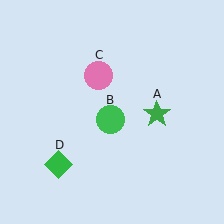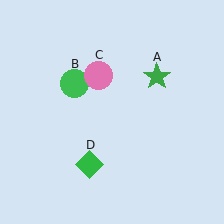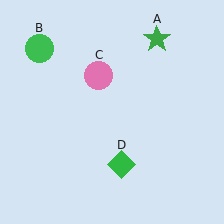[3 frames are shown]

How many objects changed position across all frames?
3 objects changed position: green star (object A), green circle (object B), green diamond (object D).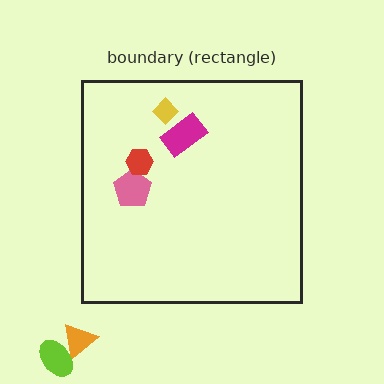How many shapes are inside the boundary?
4 inside, 2 outside.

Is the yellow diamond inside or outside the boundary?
Inside.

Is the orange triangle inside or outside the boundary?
Outside.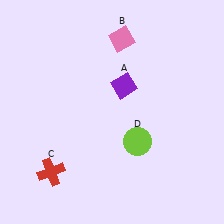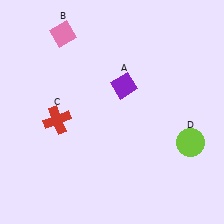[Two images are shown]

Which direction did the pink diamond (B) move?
The pink diamond (B) moved left.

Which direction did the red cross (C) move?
The red cross (C) moved up.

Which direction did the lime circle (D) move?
The lime circle (D) moved right.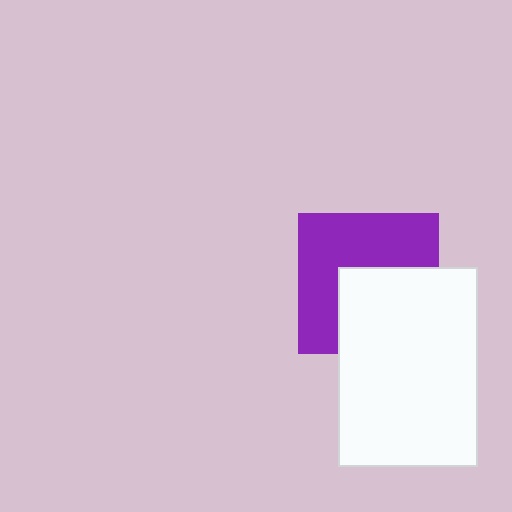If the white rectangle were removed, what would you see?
You would see the complete purple square.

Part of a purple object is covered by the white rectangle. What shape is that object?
It is a square.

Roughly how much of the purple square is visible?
About half of it is visible (roughly 56%).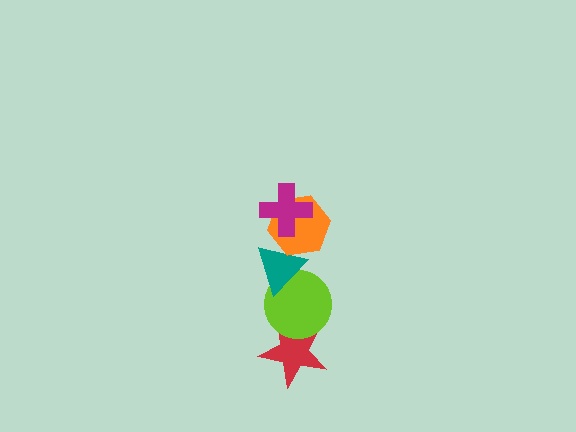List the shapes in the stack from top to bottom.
From top to bottom: the magenta cross, the orange hexagon, the teal triangle, the lime circle, the red star.